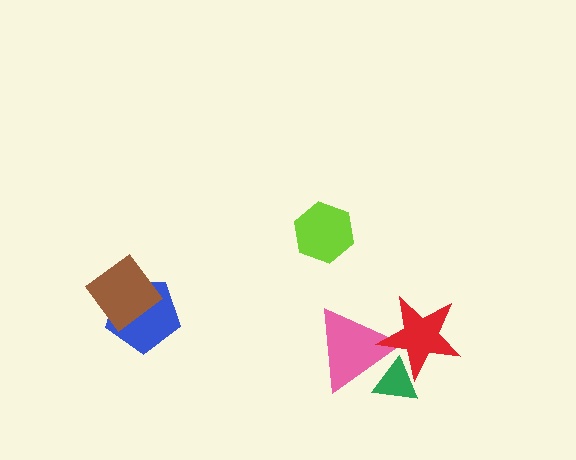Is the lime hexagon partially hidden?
No, no other shape covers it.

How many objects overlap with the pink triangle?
2 objects overlap with the pink triangle.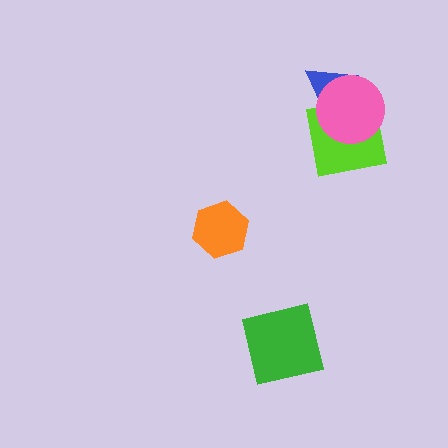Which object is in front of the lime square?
The pink circle is in front of the lime square.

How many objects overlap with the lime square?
2 objects overlap with the lime square.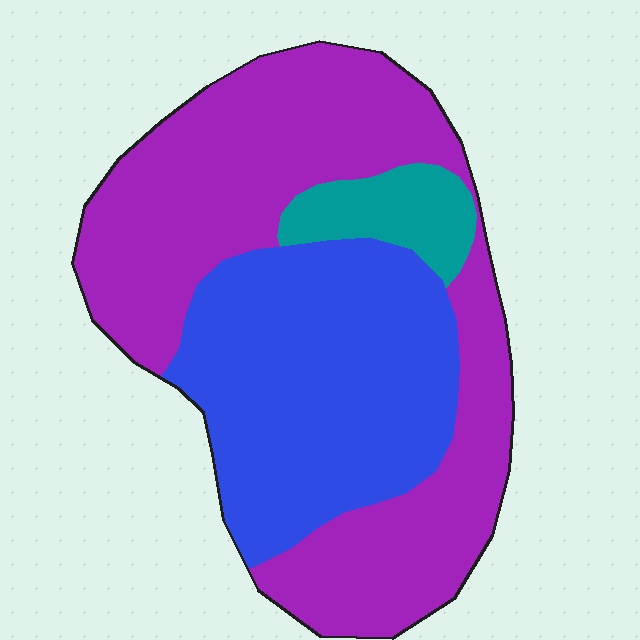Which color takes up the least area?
Teal, at roughly 10%.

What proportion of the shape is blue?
Blue covers around 40% of the shape.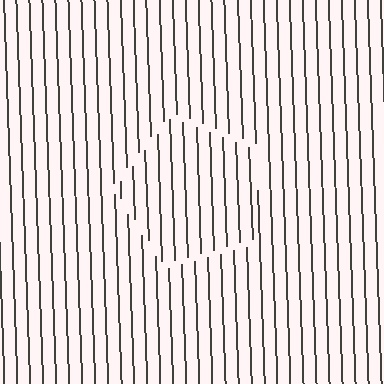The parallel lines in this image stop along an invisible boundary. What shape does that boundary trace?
An illusory pentagon. The interior of the shape contains the same grating, shifted by half a period — the contour is defined by the phase discontinuity where line-ends from the inner and outer gratings abut.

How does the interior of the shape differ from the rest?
The interior of the shape contains the same grating, shifted by half a period — the contour is defined by the phase discontinuity where line-ends from the inner and outer gratings abut.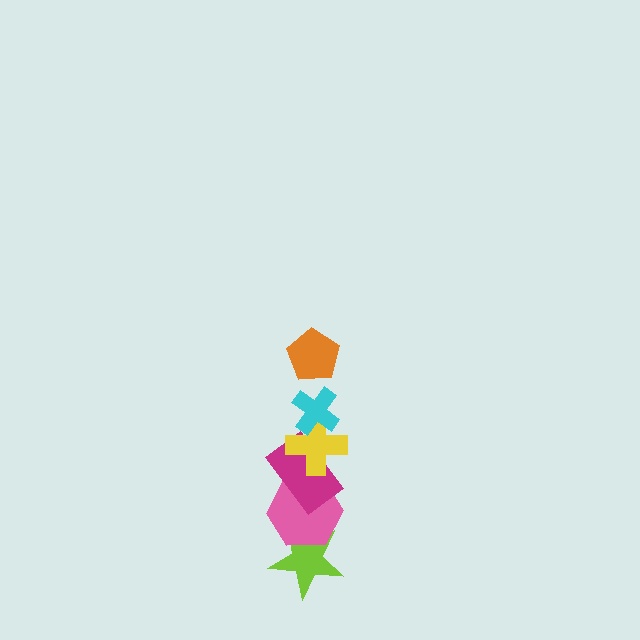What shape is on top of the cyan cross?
The orange pentagon is on top of the cyan cross.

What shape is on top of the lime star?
The pink hexagon is on top of the lime star.